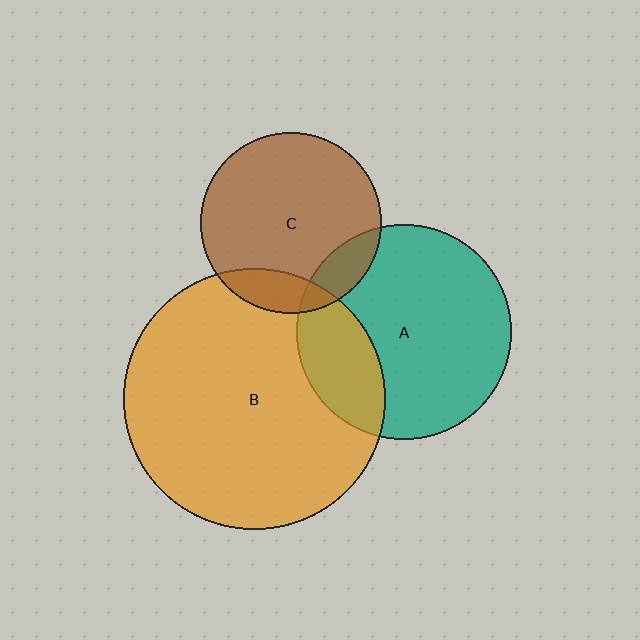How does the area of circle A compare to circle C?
Approximately 1.4 times.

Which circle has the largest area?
Circle B (orange).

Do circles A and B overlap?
Yes.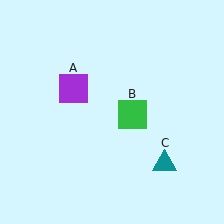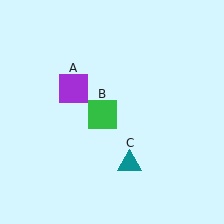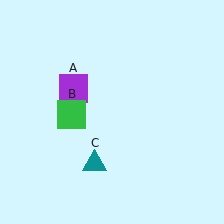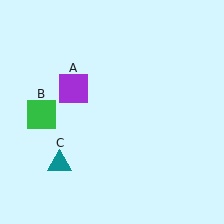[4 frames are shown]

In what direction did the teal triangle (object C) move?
The teal triangle (object C) moved left.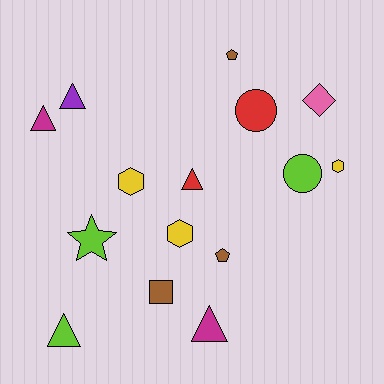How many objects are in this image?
There are 15 objects.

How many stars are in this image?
There is 1 star.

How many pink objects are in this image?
There is 1 pink object.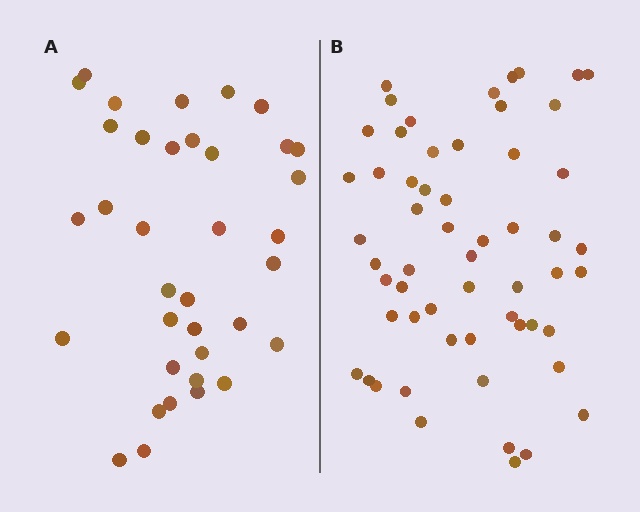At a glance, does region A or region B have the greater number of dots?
Region B (the right region) has more dots.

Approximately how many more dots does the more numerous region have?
Region B has approximately 20 more dots than region A.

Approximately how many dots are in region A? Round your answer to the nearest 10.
About 40 dots. (The exact count is 36, which rounds to 40.)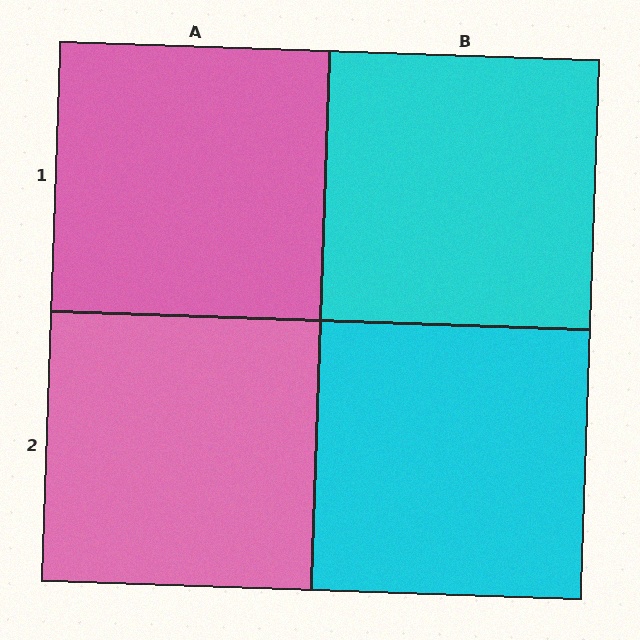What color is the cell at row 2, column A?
Pink.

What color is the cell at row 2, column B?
Cyan.